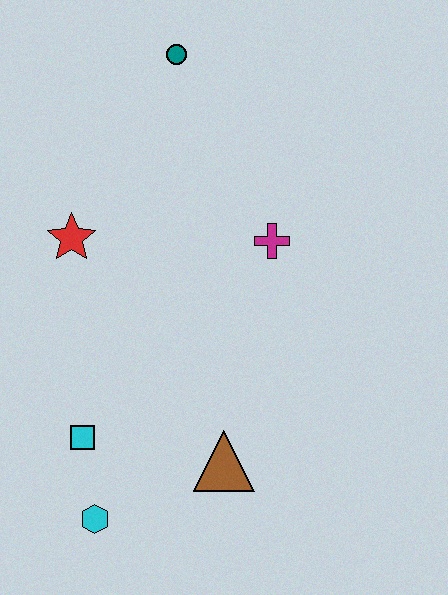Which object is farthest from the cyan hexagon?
The teal circle is farthest from the cyan hexagon.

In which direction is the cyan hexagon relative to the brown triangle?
The cyan hexagon is to the left of the brown triangle.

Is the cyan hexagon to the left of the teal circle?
Yes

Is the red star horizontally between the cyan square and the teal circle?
No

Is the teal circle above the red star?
Yes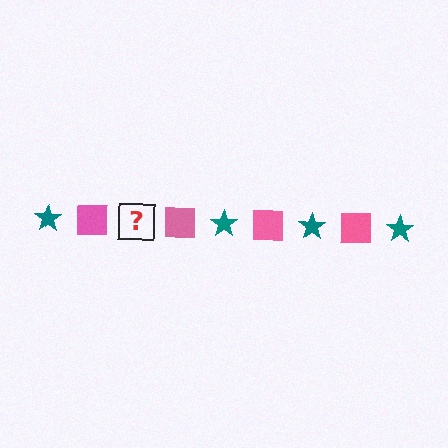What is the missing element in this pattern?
The missing element is a teal star.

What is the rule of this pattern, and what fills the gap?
The rule is that the pattern alternates between teal star and pink square. The gap should be filled with a teal star.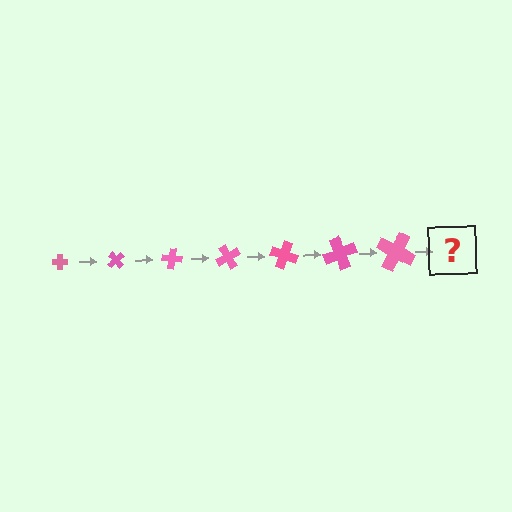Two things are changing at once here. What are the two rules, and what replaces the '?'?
The two rules are that the cross grows larger each step and it rotates 50 degrees each step. The '?' should be a cross, larger than the previous one and rotated 350 degrees from the start.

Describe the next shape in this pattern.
It should be a cross, larger than the previous one and rotated 350 degrees from the start.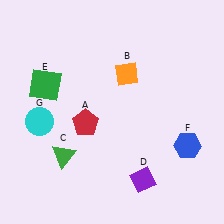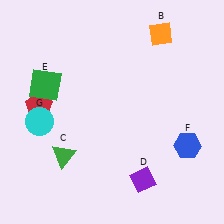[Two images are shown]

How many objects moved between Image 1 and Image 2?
2 objects moved between the two images.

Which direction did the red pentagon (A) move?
The red pentagon (A) moved left.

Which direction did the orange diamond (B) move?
The orange diamond (B) moved up.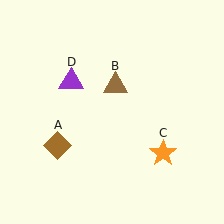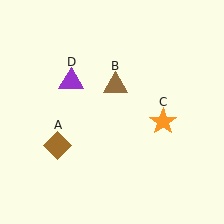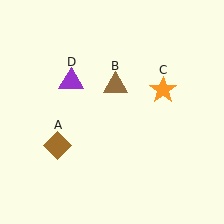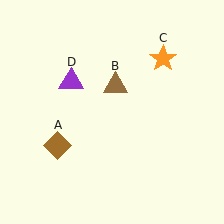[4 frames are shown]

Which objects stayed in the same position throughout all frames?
Brown diamond (object A) and brown triangle (object B) and purple triangle (object D) remained stationary.